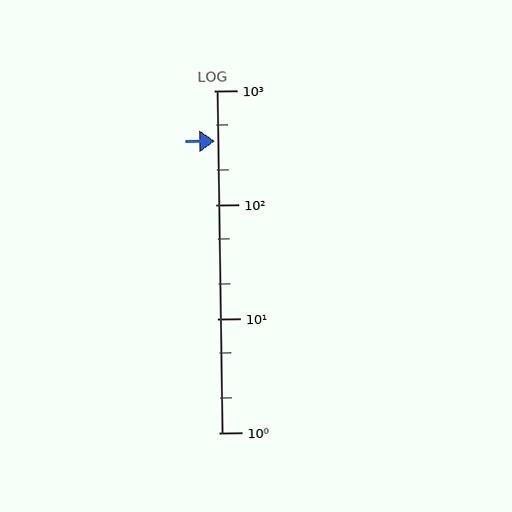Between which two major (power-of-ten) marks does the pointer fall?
The pointer is between 100 and 1000.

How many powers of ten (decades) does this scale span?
The scale spans 3 decades, from 1 to 1000.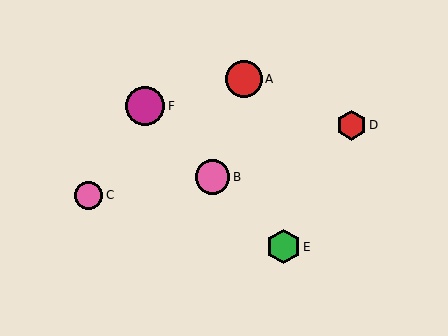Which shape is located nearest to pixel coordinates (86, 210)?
The pink circle (labeled C) at (89, 195) is nearest to that location.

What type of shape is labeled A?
Shape A is a red circle.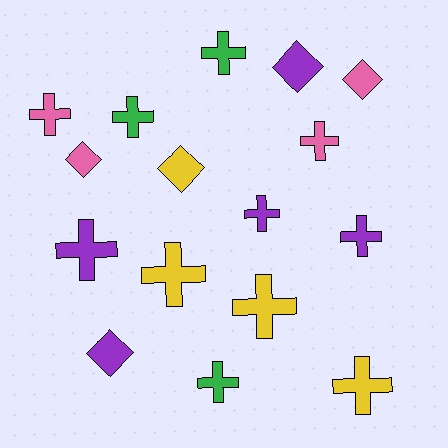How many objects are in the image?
There are 16 objects.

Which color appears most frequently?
Purple, with 5 objects.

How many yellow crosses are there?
There are 3 yellow crosses.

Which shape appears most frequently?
Cross, with 11 objects.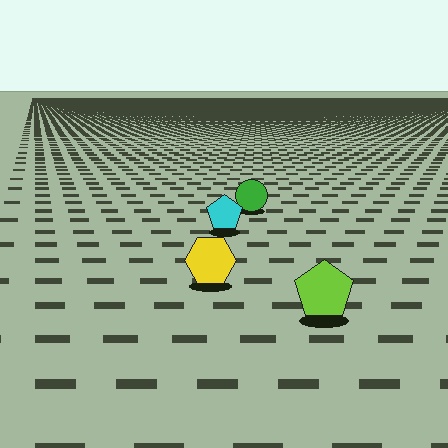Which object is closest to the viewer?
The lime pentagon is closest. The texture marks near it are larger and more spread out.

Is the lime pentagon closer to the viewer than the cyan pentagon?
Yes. The lime pentagon is closer — you can tell from the texture gradient: the ground texture is coarser near it.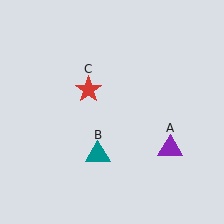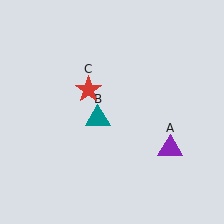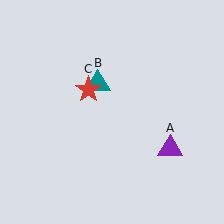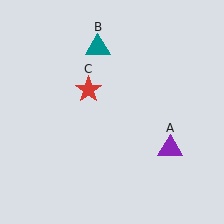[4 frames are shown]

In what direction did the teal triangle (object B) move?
The teal triangle (object B) moved up.